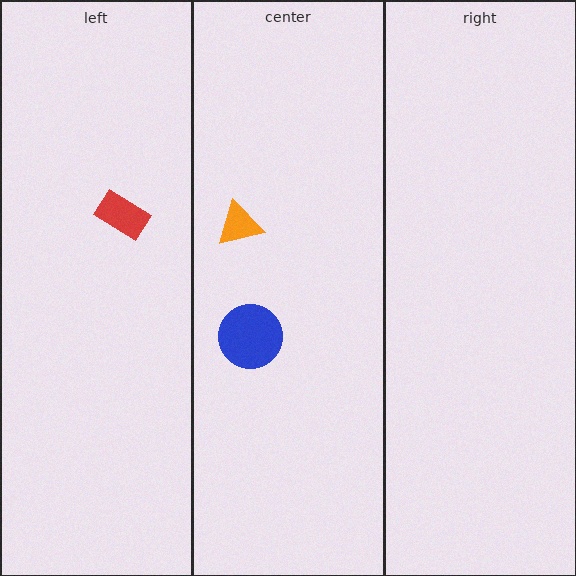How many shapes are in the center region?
2.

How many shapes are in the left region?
1.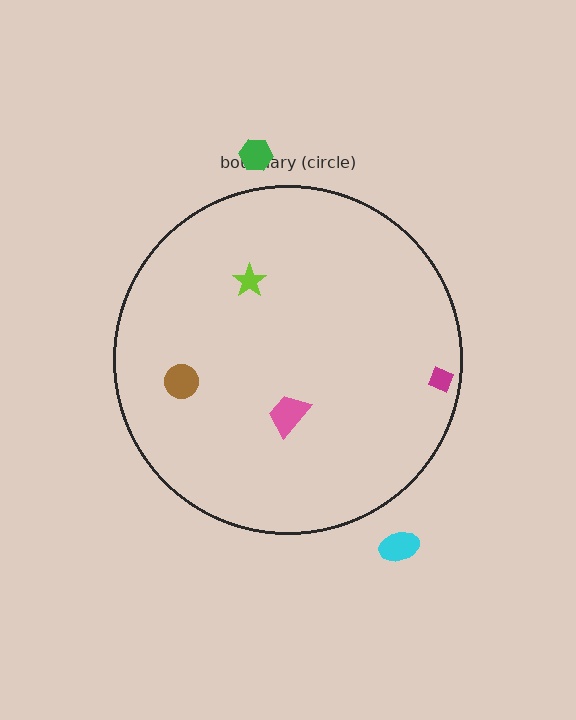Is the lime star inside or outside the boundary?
Inside.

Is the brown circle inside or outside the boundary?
Inside.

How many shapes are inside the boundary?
4 inside, 2 outside.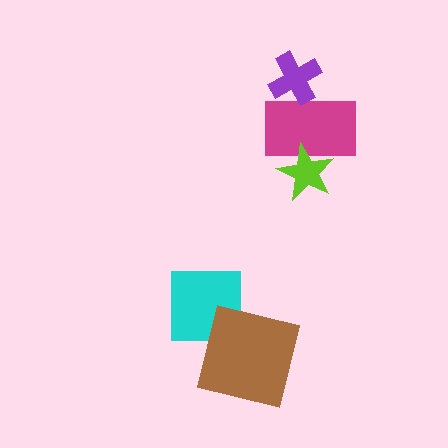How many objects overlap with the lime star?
1 object overlaps with the lime star.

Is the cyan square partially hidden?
Yes, it is partially covered by another shape.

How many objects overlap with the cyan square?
1 object overlaps with the cyan square.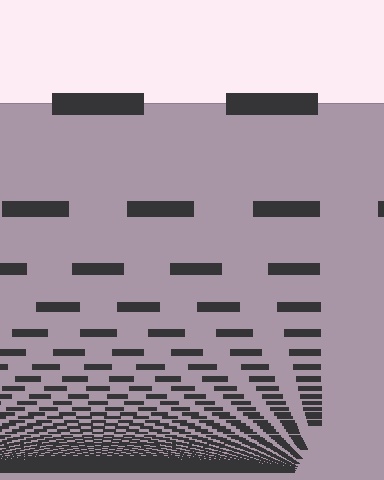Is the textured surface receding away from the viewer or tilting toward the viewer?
The surface appears to tilt toward the viewer. Texture elements get larger and sparser toward the top.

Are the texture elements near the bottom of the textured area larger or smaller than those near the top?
Smaller. The gradient is inverted — elements near the bottom are smaller and denser.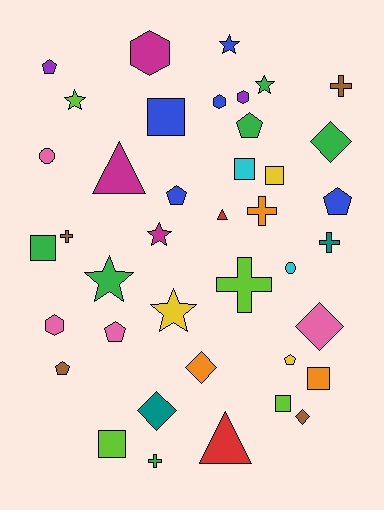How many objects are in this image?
There are 40 objects.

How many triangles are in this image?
There are 3 triangles.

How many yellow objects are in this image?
There are 3 yellow objects.